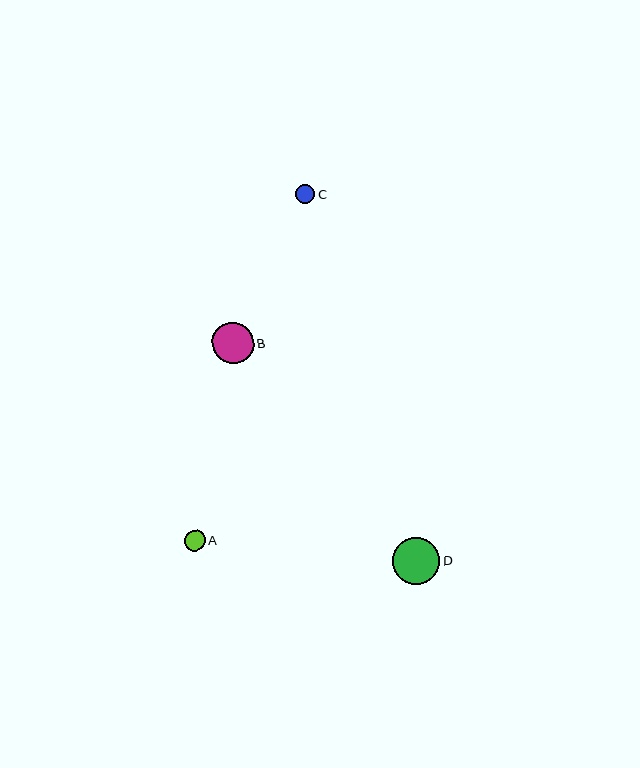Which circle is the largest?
Circle D is the largest with a size of approximately 47 pixels.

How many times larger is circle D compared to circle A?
Circle D is approximately 2.3 times the size of circle A.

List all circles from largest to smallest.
From largest to smallest: D, B, A, C.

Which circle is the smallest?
Circle C is the smallest with a size of approximately 19 pixels.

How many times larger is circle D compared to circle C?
Circle D is approximately 2.5 times the size of circle C.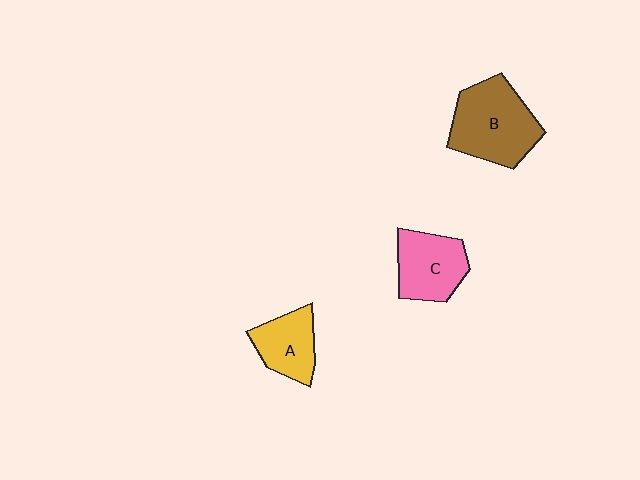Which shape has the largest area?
Shape B (brown).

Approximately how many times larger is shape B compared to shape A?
Approximately 1.7 times.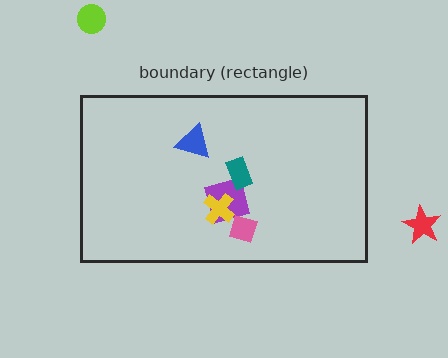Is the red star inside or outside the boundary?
Outside.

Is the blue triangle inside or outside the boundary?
Inside.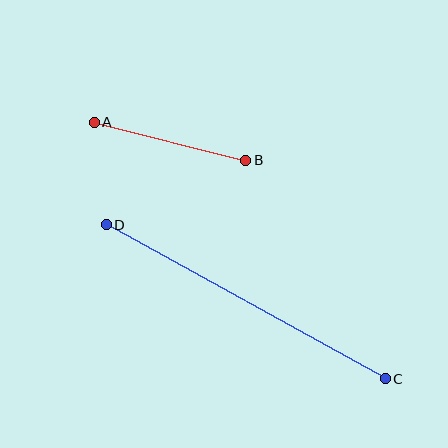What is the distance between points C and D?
The distance is approximately 319 pixels.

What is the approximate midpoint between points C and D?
The midpoint is at approximately (246, 302) pixels.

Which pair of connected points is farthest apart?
Points C and D are farthest apart.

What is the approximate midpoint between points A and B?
The midpoint is at approximately (170, 141) pixels.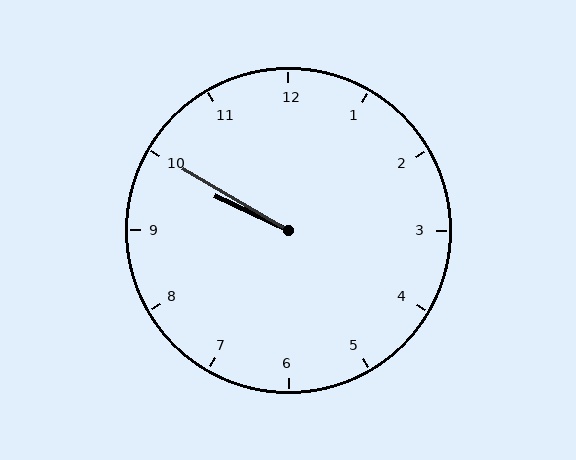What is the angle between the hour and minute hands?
Approximately 5 degrees.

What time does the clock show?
9:50.